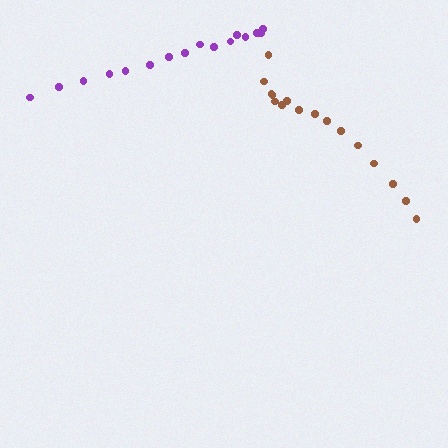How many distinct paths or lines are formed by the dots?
There are 2 distinct paths.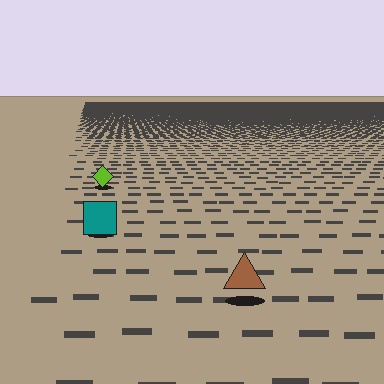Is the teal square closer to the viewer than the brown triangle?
No. The brown triangle is closer — you can tell from the texture gradient: the ground texture is coarser near it.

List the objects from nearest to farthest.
From nearest to farthest: the brown triangle, the teal square, the lime diamond.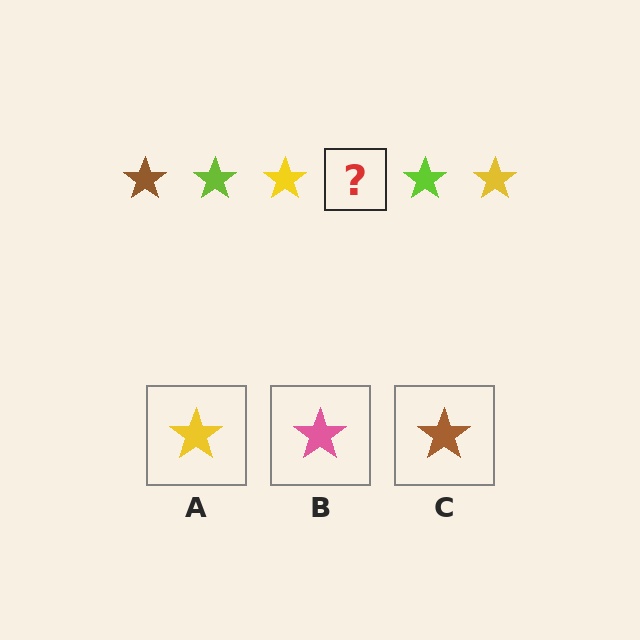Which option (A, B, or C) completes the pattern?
C.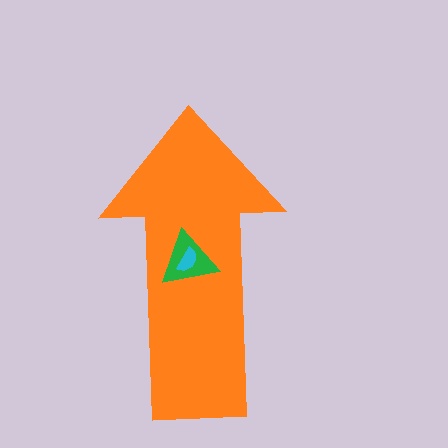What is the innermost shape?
The cyan semicircle.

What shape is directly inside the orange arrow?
The green triangle.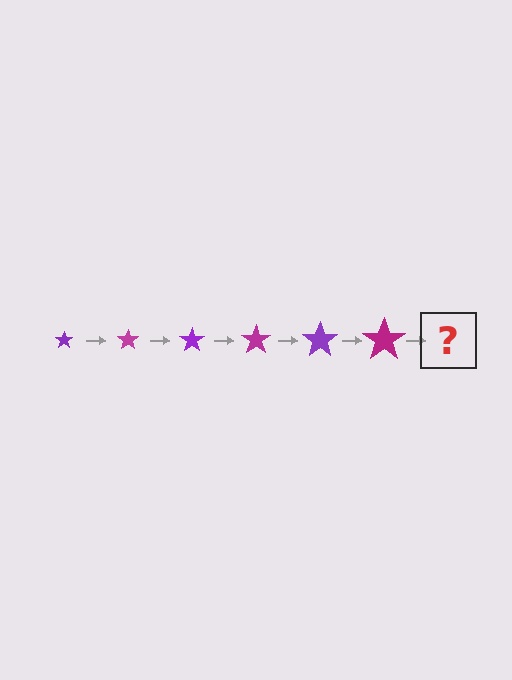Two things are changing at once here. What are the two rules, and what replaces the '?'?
The two rules are that the star grows larger each step and the color cycles through purple and magenta. The '?' should be a purple star, larger than the previous one.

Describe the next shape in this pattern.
It should be a purple star, larger than the previous one.